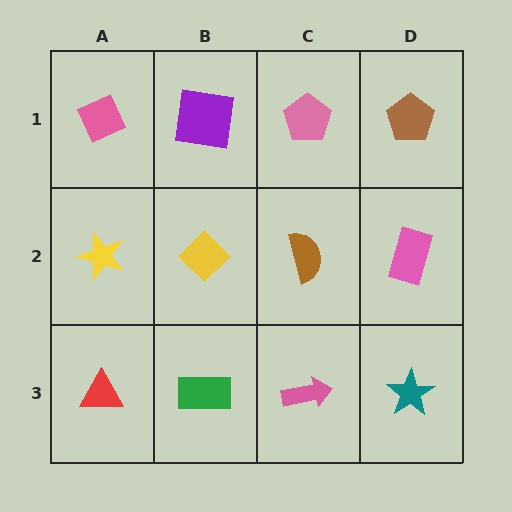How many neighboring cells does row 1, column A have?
2.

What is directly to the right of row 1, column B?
A pink pentagon.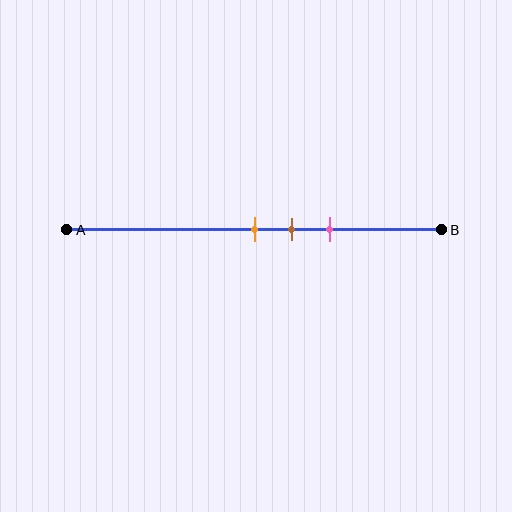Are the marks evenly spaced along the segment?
Yes, the marks are approximately evenly spaced.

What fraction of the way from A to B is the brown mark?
The brown mark is approximately 60% (0.6) of the way from A to B.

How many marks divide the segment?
There are 3 marks dividing the segment.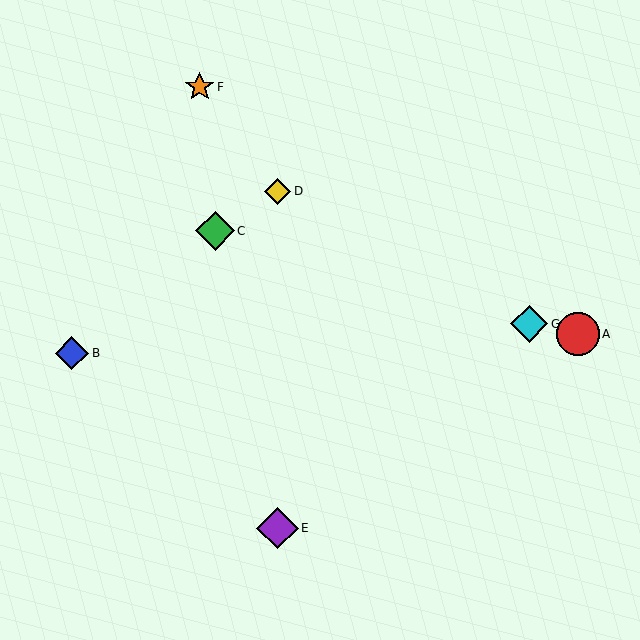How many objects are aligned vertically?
2 objects (D, E) are aligned vertically.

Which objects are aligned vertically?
Objects D, E are aligned vertically.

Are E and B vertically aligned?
No, E is at x≈278 and B is at x≈72.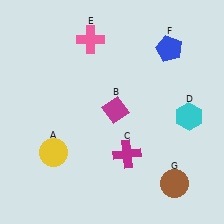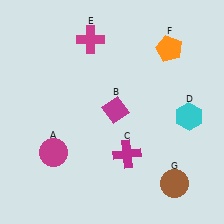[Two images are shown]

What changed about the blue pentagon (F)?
In Image 1, F is blue. In Image 2, it changed to orange.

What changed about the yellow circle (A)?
In Image 1, A is yellow. In Image 2, it changed to magenta.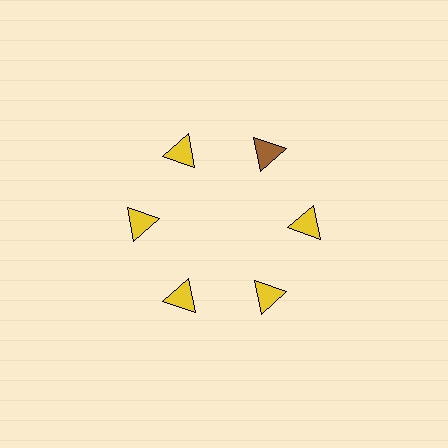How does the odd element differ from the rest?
It has a different color: brown instead of yellow.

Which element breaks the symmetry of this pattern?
The brown triangle at roughly the 1 o'clock position breaks the symmetry. All other shapes are yellow triangles.